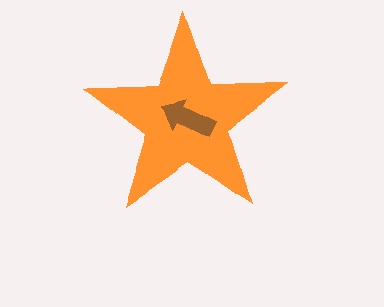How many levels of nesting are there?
2.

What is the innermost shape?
The brown arrow.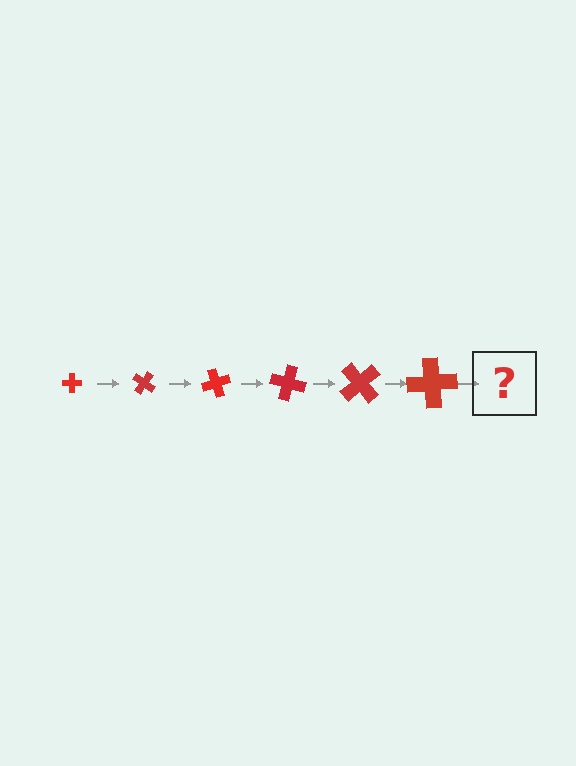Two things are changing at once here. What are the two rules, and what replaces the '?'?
The two rules are that the cross grows larger each step and it rotates 35 degrees each step. The '?' should be a cross, larger than the previous one and rotated 210 degrees from the start.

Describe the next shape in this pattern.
It should be a cross, larger than the previous one and rotated 210 degrees from the start.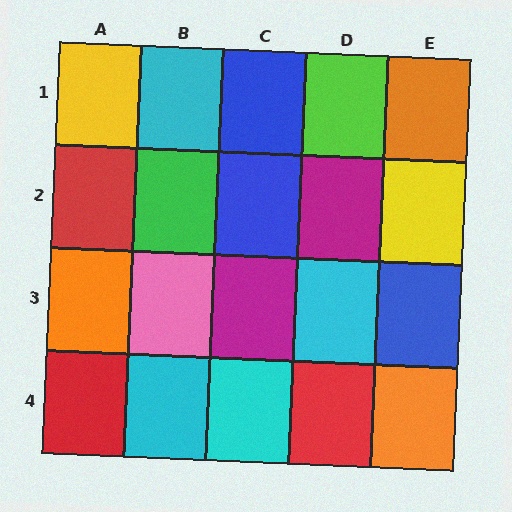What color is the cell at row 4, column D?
Red.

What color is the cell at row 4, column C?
Cyan.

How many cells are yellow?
2 cells are yellow.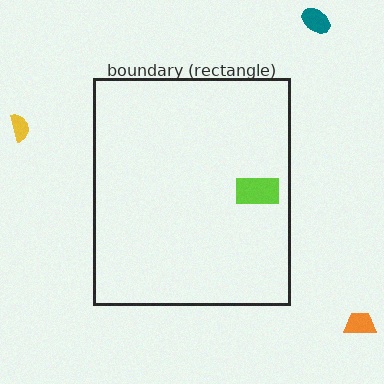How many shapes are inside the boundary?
1 inside, 3 outside.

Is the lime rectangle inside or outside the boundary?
Inside.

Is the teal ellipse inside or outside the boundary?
Outside.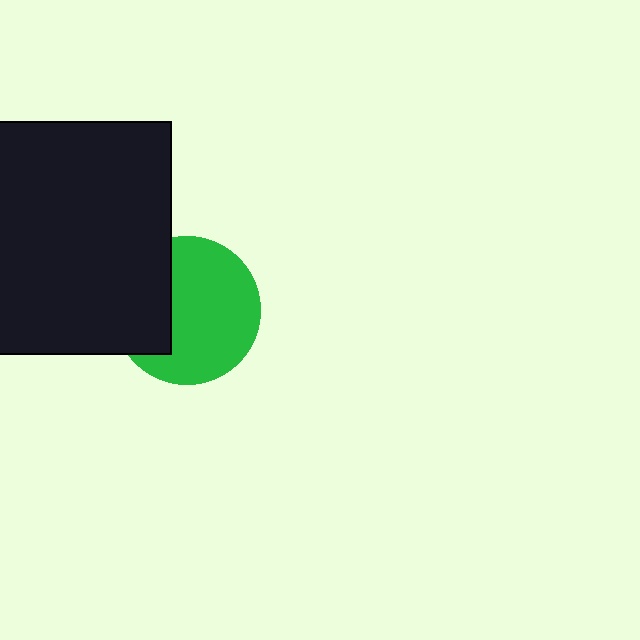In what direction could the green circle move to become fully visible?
The green circle could move right. That would shift it out from behind the black rectangle entirely.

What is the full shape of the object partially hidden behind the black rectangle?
The partially hidden object is a green circle.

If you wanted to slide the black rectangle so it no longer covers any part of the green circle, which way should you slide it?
Slide it left — that is the most direct way to separate the two shapes.